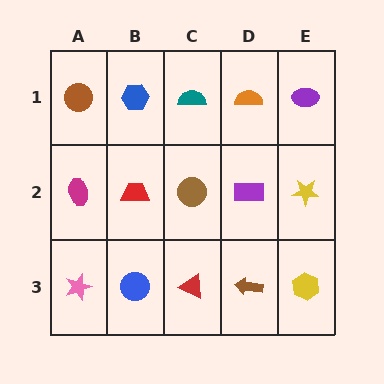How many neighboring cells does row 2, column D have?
4.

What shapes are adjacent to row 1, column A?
A magenta ellipse (row 2, column A), a blue hexagon (row 1, column B).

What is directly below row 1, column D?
A purple rectangle.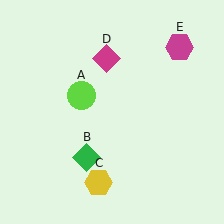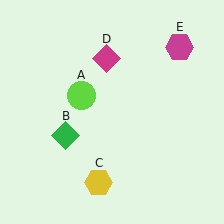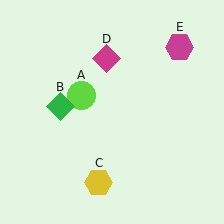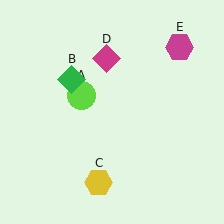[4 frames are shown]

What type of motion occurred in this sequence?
The green diamond (object B) rotated clockwise around the center of the scene.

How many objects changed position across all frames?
1 object changed position: green diamond (object B).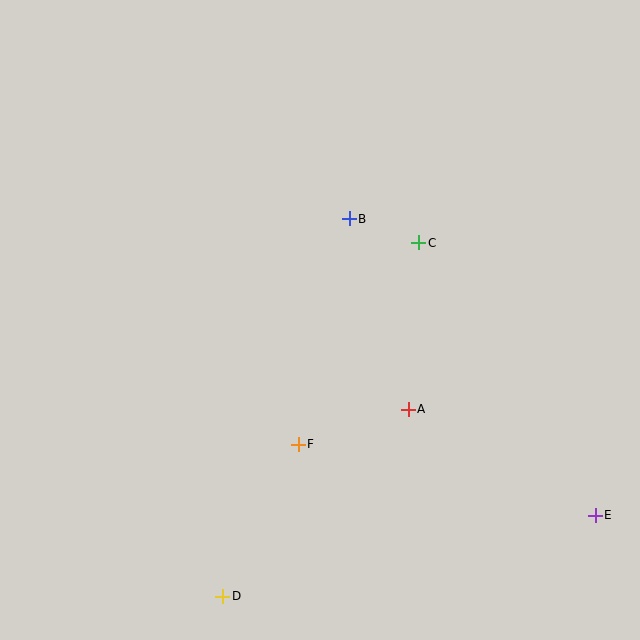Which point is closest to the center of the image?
Point B at (349, 219) is closest to the center.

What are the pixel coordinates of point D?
Point D is at (223, 596).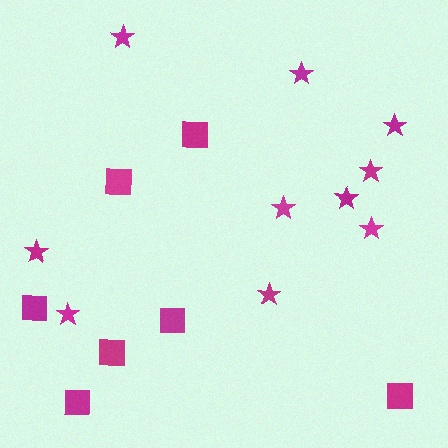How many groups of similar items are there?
There are 2 groups: one group of stars (10) and one group of squares (7).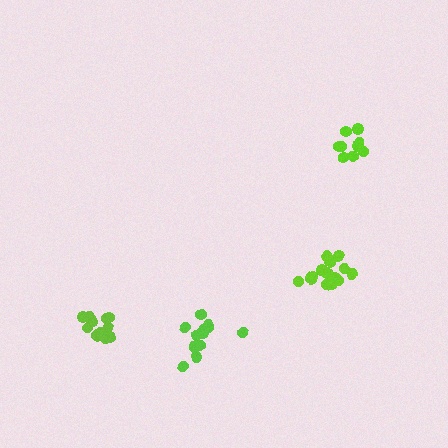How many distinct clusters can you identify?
There are 4 distinct clusters.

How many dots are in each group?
Group 1: 12 dots, Group 2: 9 dots, Group 3: 12 dots, Group 4: 15 dots (48 total).